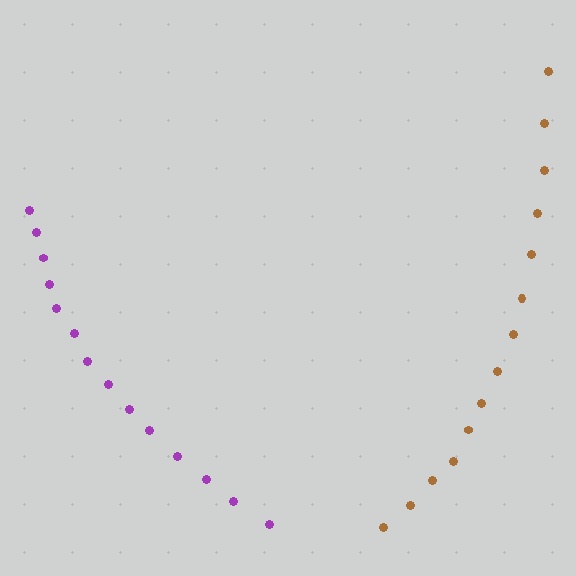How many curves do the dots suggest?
There are 2 distinct paths.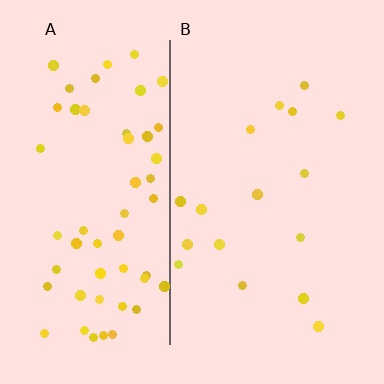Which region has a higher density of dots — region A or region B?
A (the left).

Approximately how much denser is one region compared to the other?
Approximately 3.5× — region A over region B.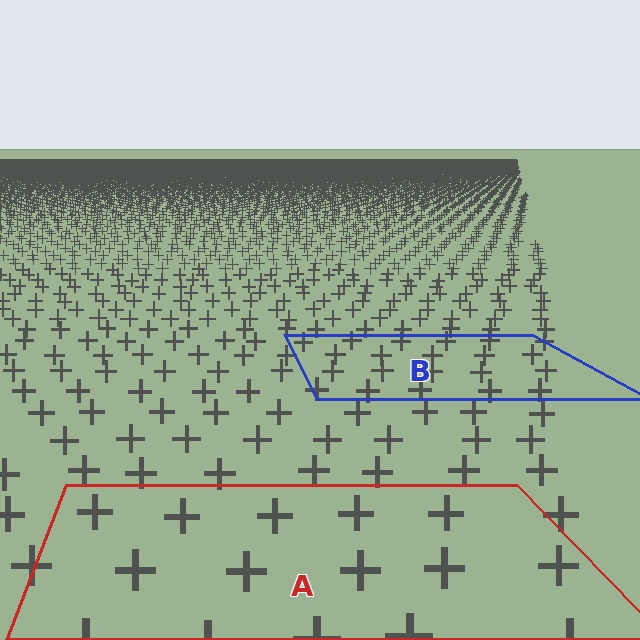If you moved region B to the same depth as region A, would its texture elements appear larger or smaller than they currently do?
They would appear larger. At a closer depth, the same texture elements are projected at a bigger on-screen size.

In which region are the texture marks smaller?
The texture marks are smaller in region B, because it is farther away.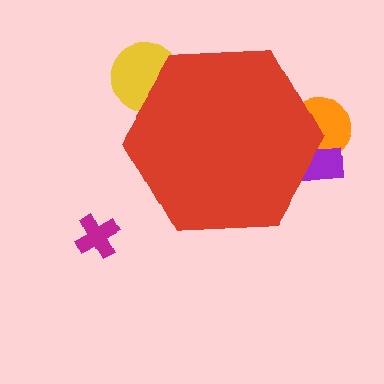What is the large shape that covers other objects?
A red hexagon.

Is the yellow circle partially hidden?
Yes, the yellow circle is partially hidden behind the red hexagon.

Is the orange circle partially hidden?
Yes, the orange circle is partially hidden behind the red hexagon.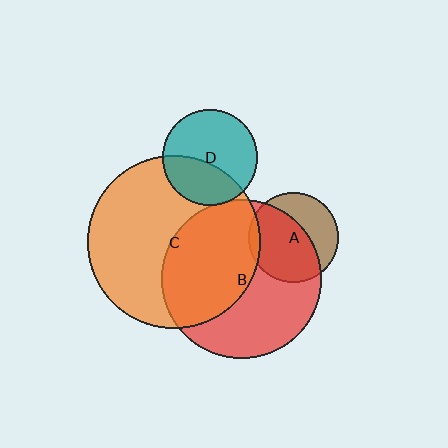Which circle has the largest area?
Circle C (orange).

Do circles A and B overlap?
Yes.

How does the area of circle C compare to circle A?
Approximately 3.7 times.